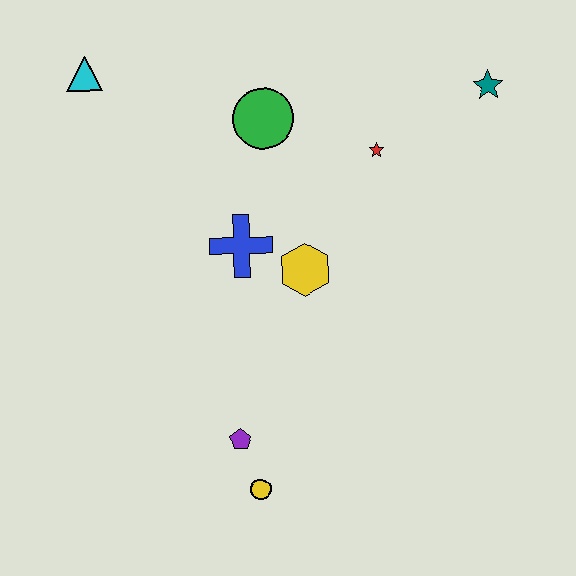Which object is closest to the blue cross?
The yellow hexagon is closest to the blue cross.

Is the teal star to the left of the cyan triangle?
No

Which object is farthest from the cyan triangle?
The yellow circle is farthest from the cyan triangle.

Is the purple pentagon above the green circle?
No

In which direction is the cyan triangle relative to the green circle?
The cyan triangle is to the left of the green circle.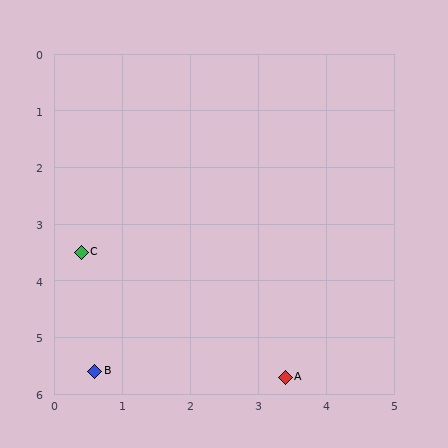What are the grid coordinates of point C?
Point C is at approximately (0.4, 3.5).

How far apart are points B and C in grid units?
Points B and C are about 2.1 grid units apart.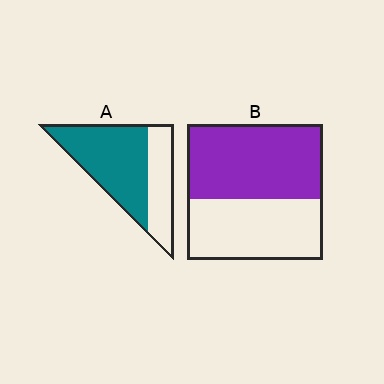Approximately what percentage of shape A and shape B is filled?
A is approximately 65% and B is approximately 55%.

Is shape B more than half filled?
Yes.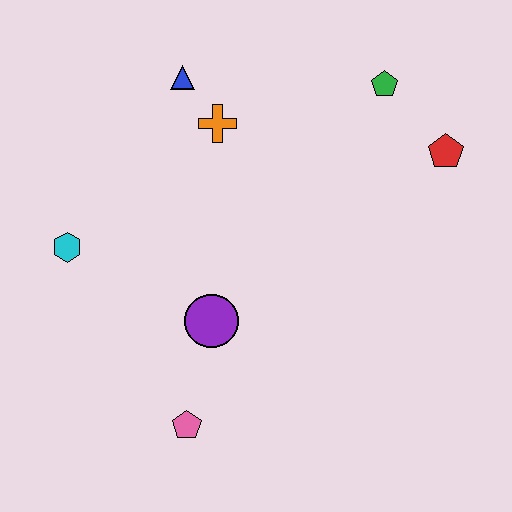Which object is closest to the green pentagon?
The red pentagon is closest to the green pentagon.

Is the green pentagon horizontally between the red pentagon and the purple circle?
Yes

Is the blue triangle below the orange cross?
No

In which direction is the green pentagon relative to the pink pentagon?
The green pentagon is above the pink pentagon.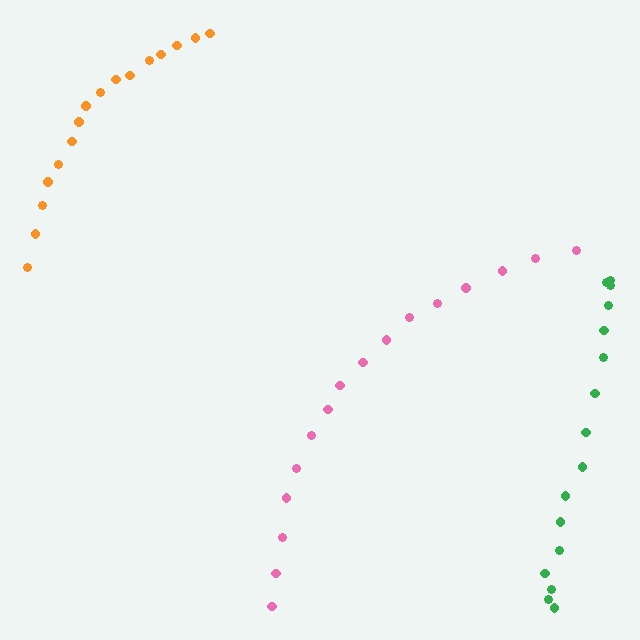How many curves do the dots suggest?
There are 3 distinct paths.